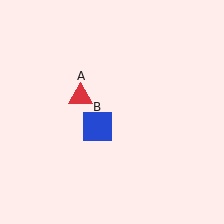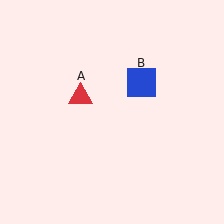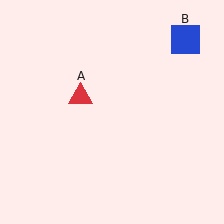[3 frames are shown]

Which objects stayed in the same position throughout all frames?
Red triangle (object A) remained stationary.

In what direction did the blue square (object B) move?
The blue square (object B) moved up and to the right.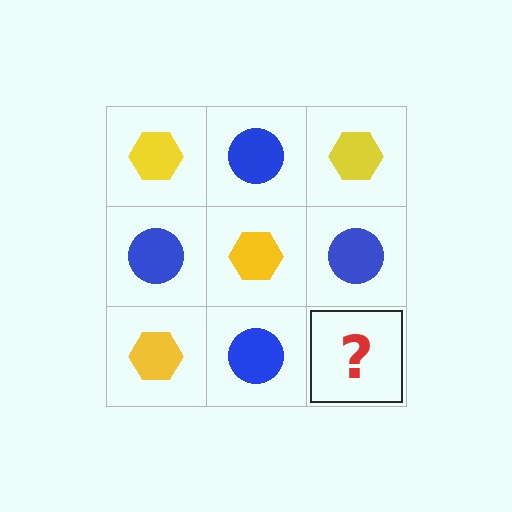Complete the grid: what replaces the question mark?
The question mark should be replaced with a yellow hexagon.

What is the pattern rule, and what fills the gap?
The rule is that it alternates yellow hexagon and blue circle in a checkerboard pattern. The gap should be filled with a yellow hexagon.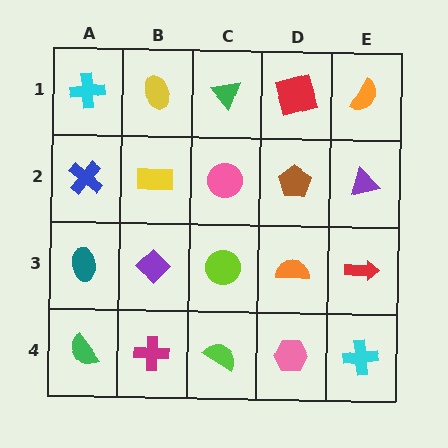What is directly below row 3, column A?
A green semicircle.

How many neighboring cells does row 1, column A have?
2.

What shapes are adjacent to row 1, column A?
A blue cross (row 2, column A), a yellow ellipse (row 1, column B).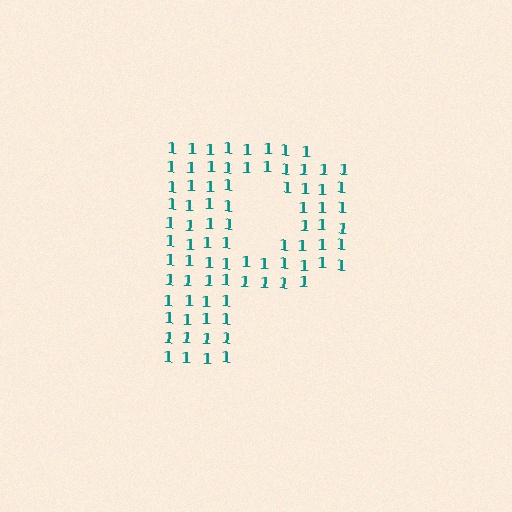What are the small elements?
The small elements are digit 1's.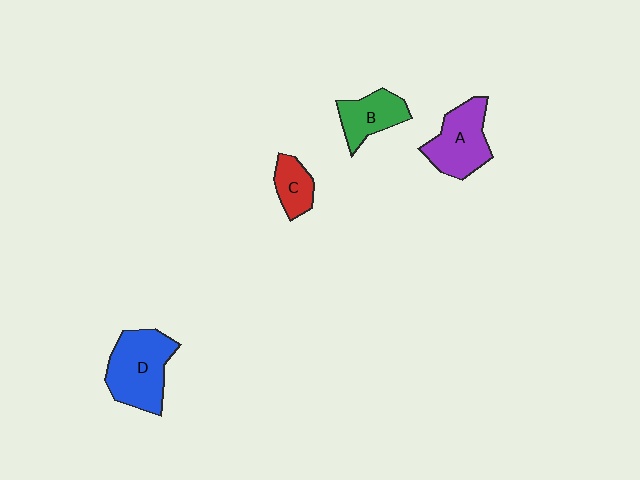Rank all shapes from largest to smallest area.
From largest to smallest: D (blue), A (purple), B (green), C (red).